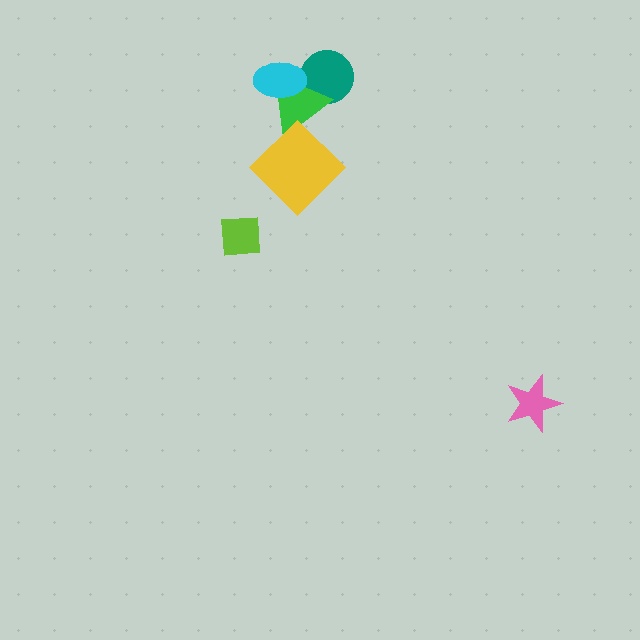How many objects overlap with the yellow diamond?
1 object overlaps with the yellow diamond.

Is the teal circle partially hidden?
Yes, it is partially covered by another shape.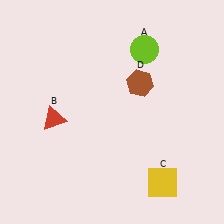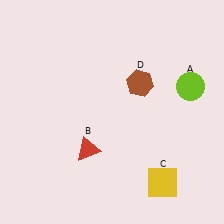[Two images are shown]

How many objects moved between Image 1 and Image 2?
2 objects moved between the two images.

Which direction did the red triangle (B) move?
The red triangle (B) moved right.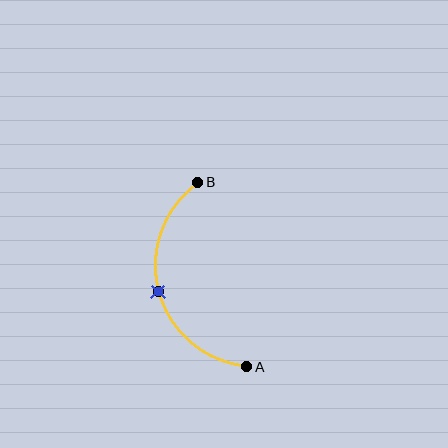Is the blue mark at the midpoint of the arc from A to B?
Yes. The blue mark lies on the arc at equal arc-length from both A and B — it is the arc midpoint.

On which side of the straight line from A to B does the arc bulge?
The arc bulges to the left of the straight line connecting A and B.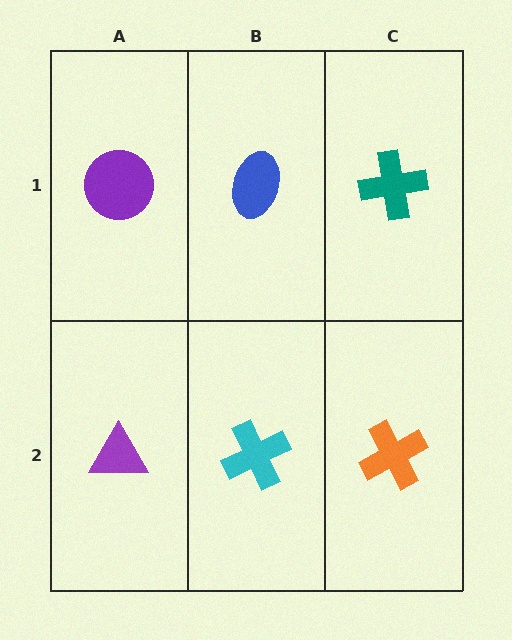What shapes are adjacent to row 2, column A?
A purple circle (row 1, column A), a cyan cross (row 2, column B).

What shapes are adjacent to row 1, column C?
An orange cross (row 2, column C), a blue ellipse (row 1, column B).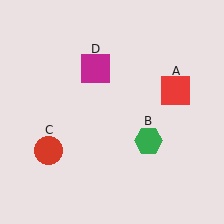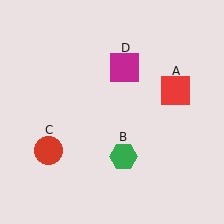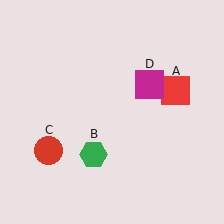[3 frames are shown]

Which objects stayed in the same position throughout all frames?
Red square (object A) and red circle (object C) remained stationary.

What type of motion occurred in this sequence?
The green hexagon (object B), magenta square (object D) rotated clockwise around the center of the scene.